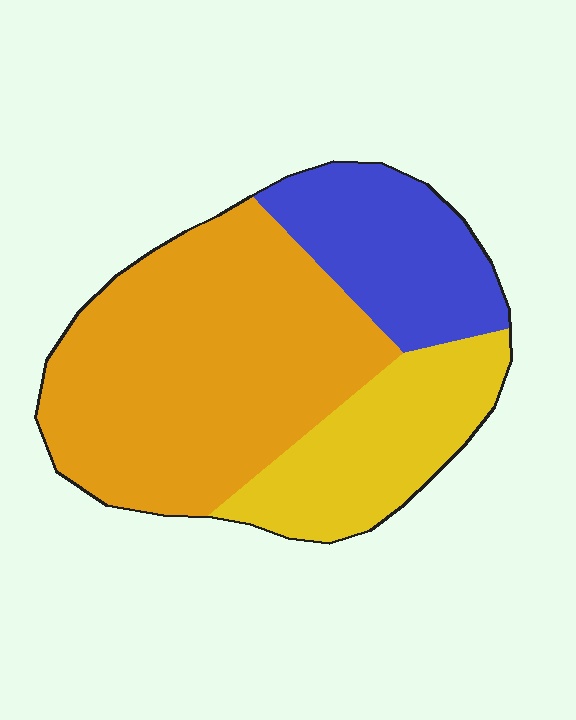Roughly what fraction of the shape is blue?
Blue takes up less than a quarter of the shape.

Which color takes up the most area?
Orange, at roughly 55%.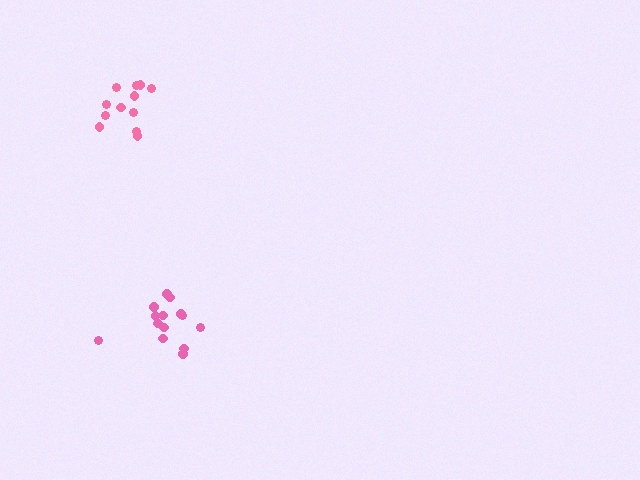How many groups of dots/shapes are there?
There are 2 groups.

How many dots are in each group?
Group 1: 12 dots, Group 2: 14 dots (26 total).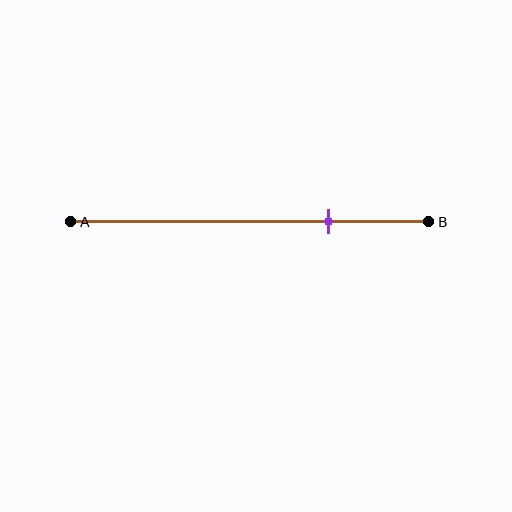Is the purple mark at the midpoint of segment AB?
No, the mark is at about 70% from A, not at the 50% midpoint.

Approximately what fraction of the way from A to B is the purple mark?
The purple mark is approximately 70% of the way from A to B.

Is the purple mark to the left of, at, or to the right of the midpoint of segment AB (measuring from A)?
The purple mark is to the right of the midpoint of segment AB.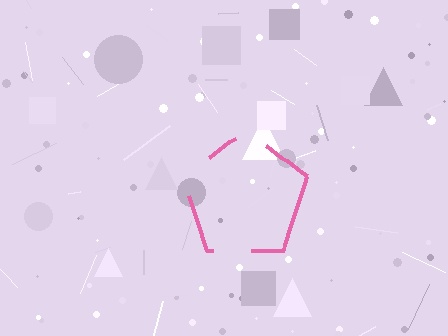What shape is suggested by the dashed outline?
The dashed outline suggests a pentagon.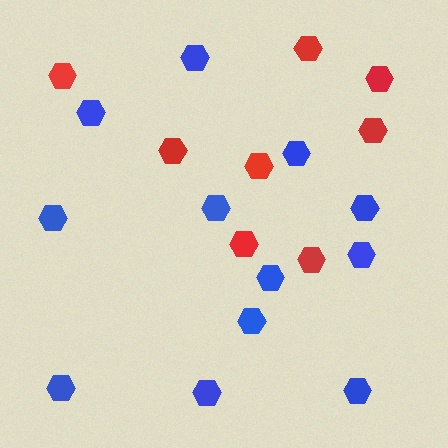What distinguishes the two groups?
There are 2 groups: one group of blue hexagons (12) and one group of red hexagons (8).